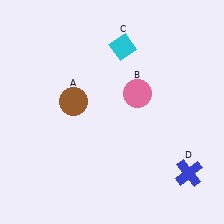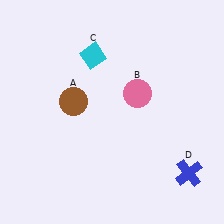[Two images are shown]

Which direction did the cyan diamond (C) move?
The cyan diamond (C) moved left.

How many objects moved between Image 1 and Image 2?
1 object moved between the two images.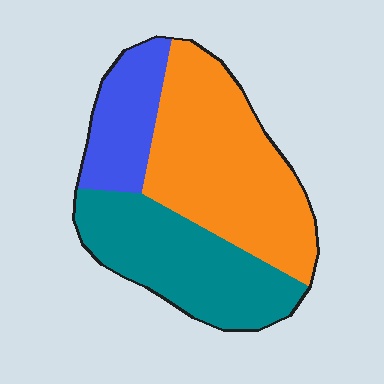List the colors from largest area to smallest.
From largest to smallest: orange, teal, blue.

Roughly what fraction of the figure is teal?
Teal takes up about one third (1/3) of the figure.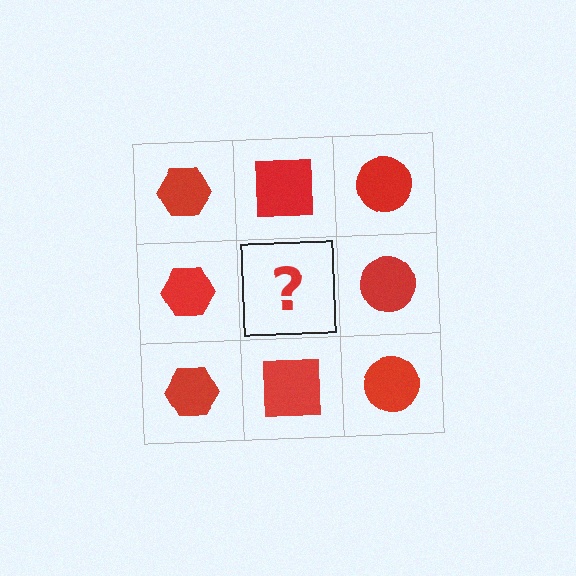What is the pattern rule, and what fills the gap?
The rule is that each column has a consistent shape. The gap should be filled with a red square.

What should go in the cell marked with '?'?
The missing cell should contain a red square.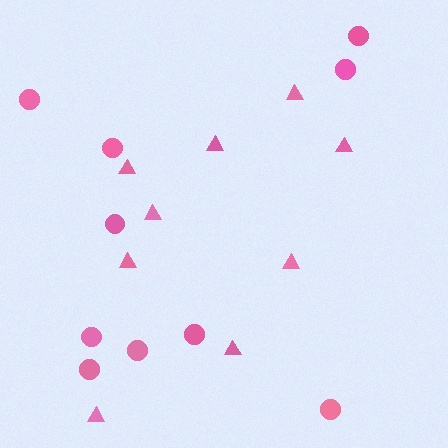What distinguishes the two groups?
There are 2 groups: one group of circles (10) and one group of triangles (9).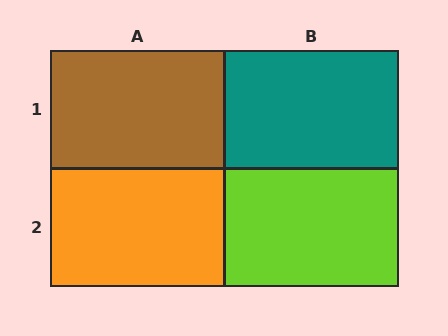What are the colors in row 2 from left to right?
Orange, lime.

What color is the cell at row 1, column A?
Brown.